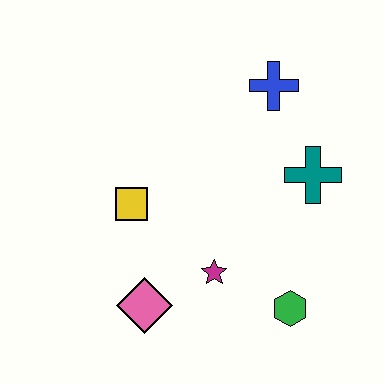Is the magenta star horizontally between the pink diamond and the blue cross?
Yes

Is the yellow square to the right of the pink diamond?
No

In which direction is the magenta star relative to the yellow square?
The magenta star is to the right of the yellow square.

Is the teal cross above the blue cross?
No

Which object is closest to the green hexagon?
The magenta star is closest to the green hexagon.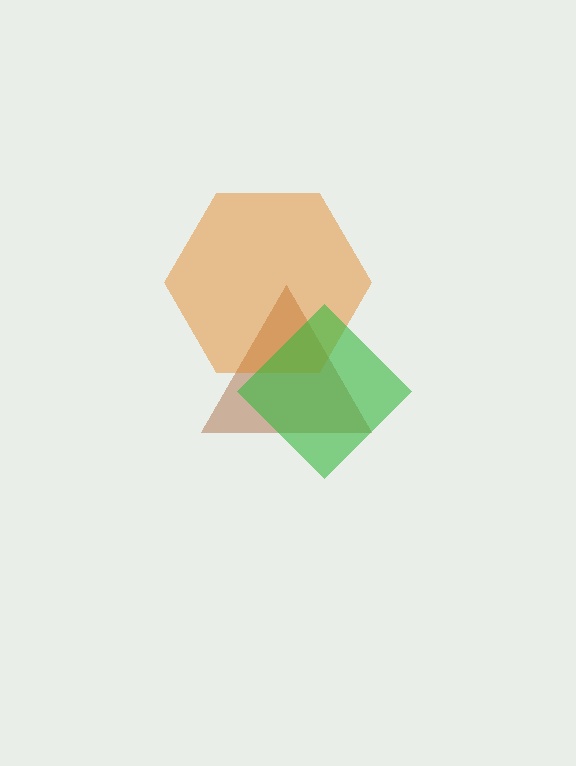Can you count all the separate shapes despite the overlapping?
Yes, there are 3 separate shapes.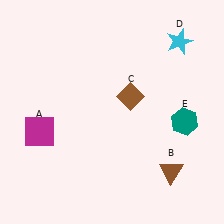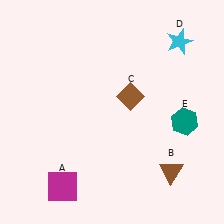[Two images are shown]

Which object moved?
The magenta square (A) moved down.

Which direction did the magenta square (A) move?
The magenta square (A) moved down.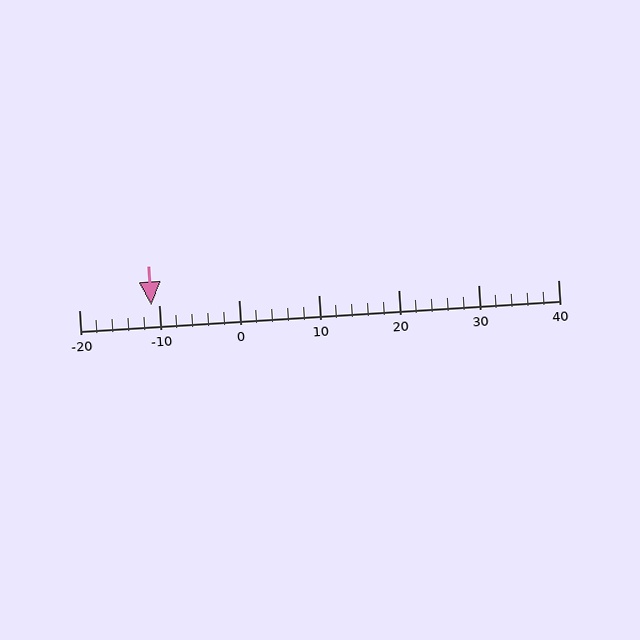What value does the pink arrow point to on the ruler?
The pink arrow points to approximately -11.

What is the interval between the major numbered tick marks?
The major tick marks are spaced 10 units apart.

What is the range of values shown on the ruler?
The ruler shows values from -20 to 40.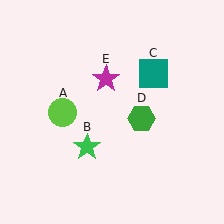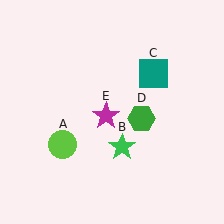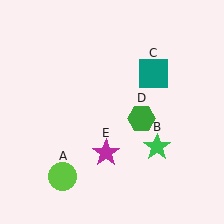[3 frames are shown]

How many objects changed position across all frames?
3 objects changed position: lime circle (object A), green star (object B), magenta star (object E).